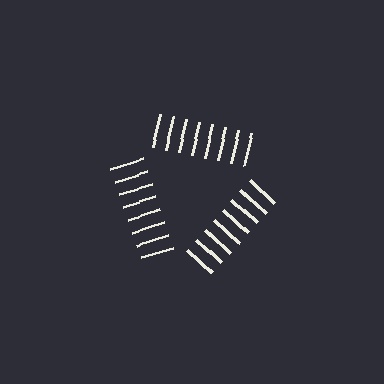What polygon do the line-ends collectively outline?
An illusory triangle — the line segments terminate on its edges but no continuous stroke is drawn.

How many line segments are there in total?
24 — 8 along each of the 3 edges.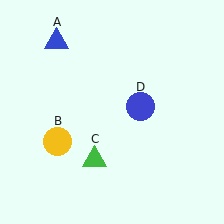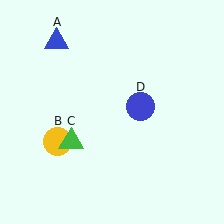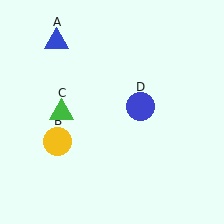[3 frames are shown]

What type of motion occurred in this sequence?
The green triangle (object C) rotated clockwise around the center of the scene.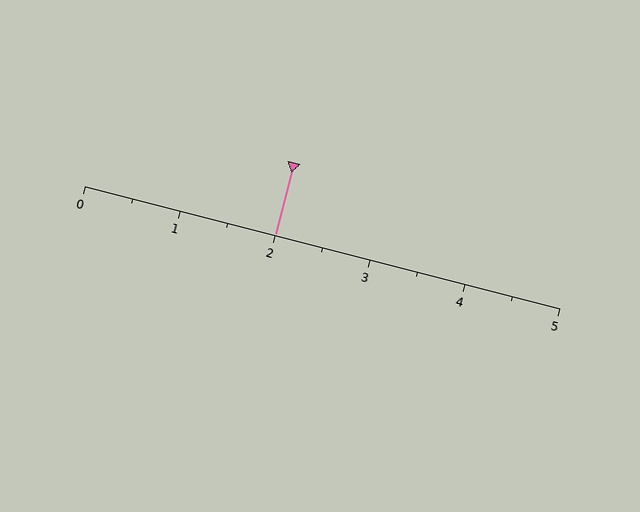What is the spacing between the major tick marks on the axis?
The major ticks are spaced 1 apart.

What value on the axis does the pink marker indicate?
The marker indicates approximately 2.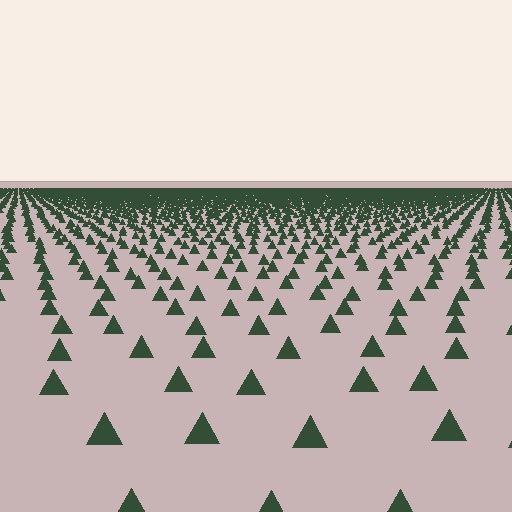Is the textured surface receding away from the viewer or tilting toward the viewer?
The surface is receding away from the viewer. Texture elements get smaller and denser toward the top.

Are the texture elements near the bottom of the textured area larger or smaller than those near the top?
Larger. Near the bottom, elements are closer to the viewer and appear at a bigger on-screen size.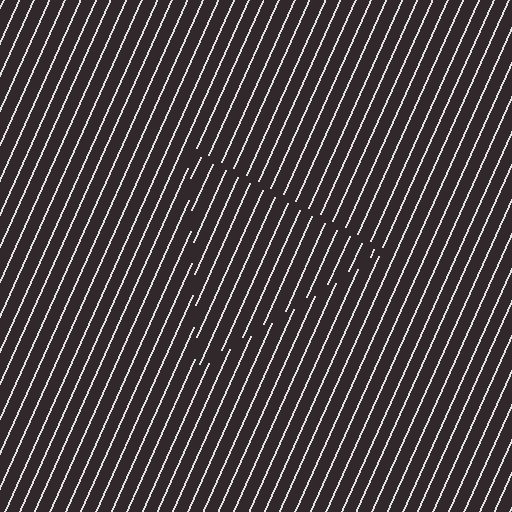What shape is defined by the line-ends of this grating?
An illusory triangle. The interior of the shape contains the same grating, shifted by half a period — the contour is defined by the phase discontinuity where line-ends from the inner and outer gratings abut.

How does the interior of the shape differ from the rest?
The interior of the shape contains the same grating, shifted by half a period — the contour is defined by the phase discontinuity where line-ends from the inner and outer gratings abut.